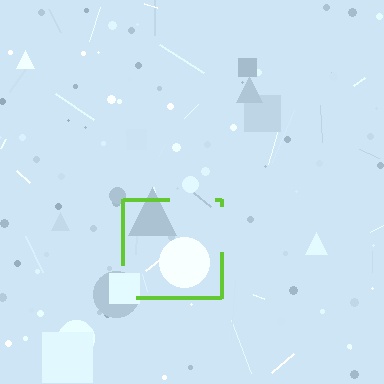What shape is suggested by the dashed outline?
The dashed outline suggests a square.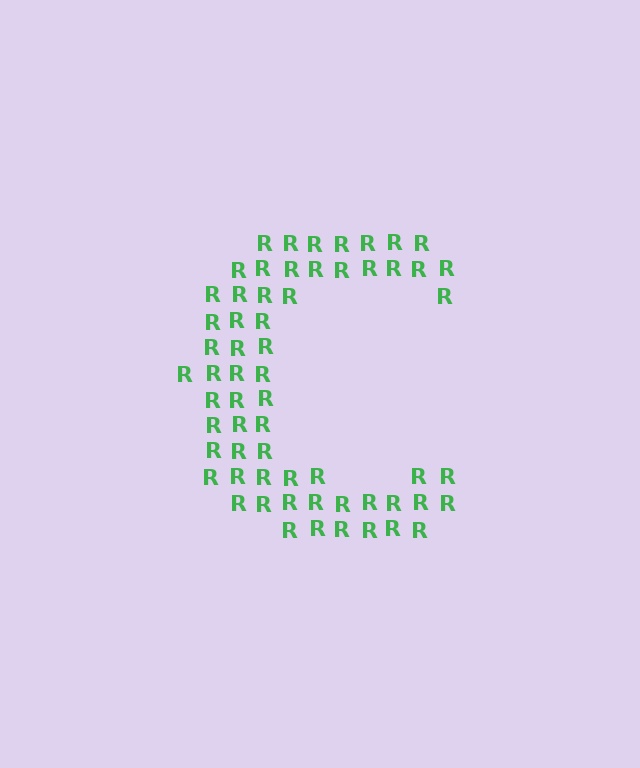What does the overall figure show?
The overall figure shows the letter C.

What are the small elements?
The small elements are letter R's.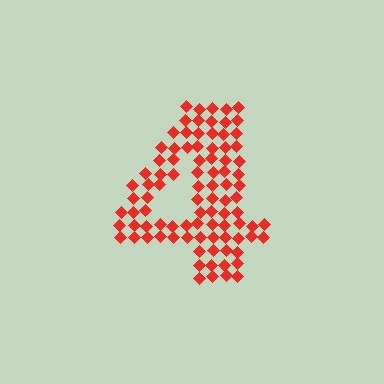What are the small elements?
The small elements are diamonds.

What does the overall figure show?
The overall figure shows the digit 4.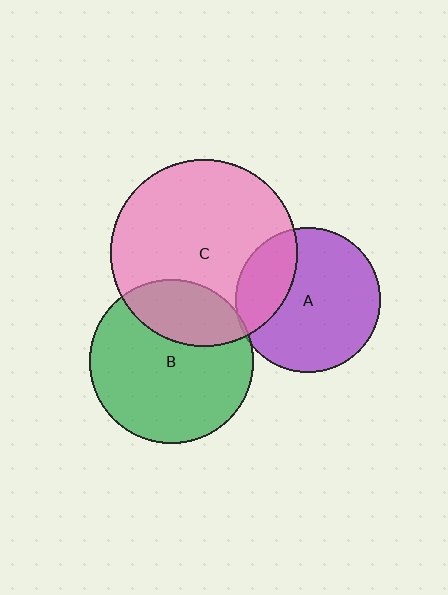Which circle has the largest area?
Circle C (pink).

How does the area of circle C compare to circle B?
Approximately 1.3 times.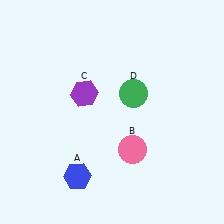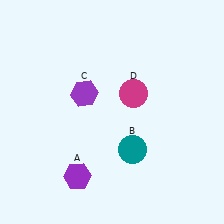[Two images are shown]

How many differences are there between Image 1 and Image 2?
There are 3 differences between the two images.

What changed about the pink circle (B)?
In Image 1, B is pink. In Image 2, it changed to teal.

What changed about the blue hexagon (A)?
In Image 1, A is blue. In Image 2, it changed to purple.